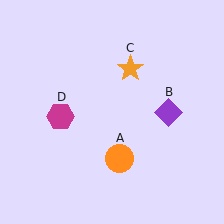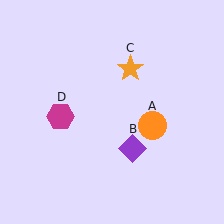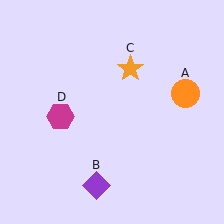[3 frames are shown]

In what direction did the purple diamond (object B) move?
The purple diamond (object B) moved down and to the left.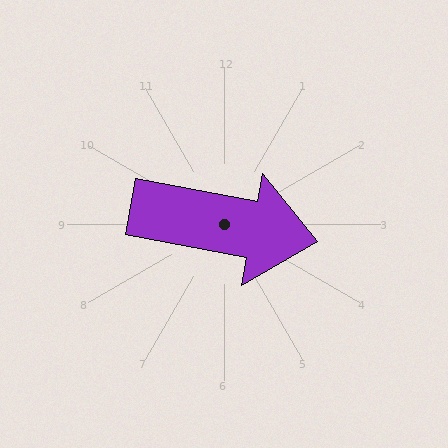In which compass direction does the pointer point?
East.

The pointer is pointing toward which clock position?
Roughly 3 o'clock.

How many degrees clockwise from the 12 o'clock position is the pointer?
Approximately 100 degrees.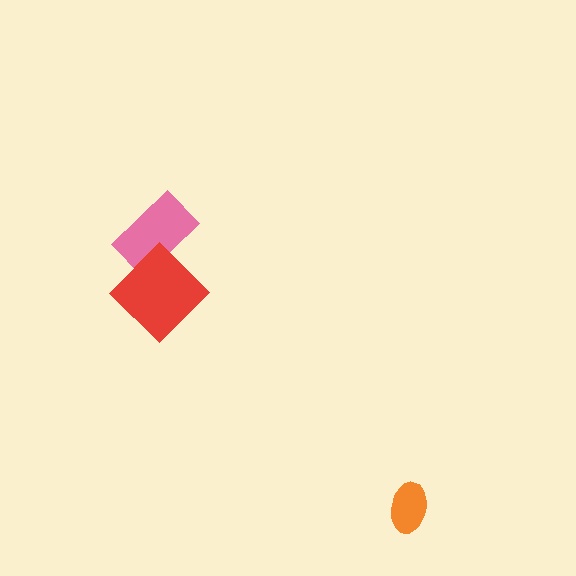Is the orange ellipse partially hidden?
No, no other shape covers it.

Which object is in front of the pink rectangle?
The red diamond is in front of the pink rectangle.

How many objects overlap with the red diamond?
1 object overlaps with the red diamond.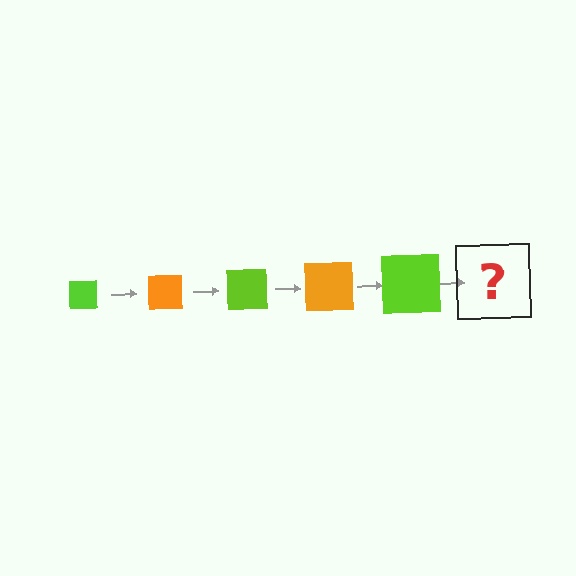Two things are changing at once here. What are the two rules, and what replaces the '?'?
The two rules are that the square grows larger each step and the color cycles through lime and orange. The '?' should be an orange square, larger than the previous one.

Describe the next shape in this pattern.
It should be an orange square, larger than the previous one.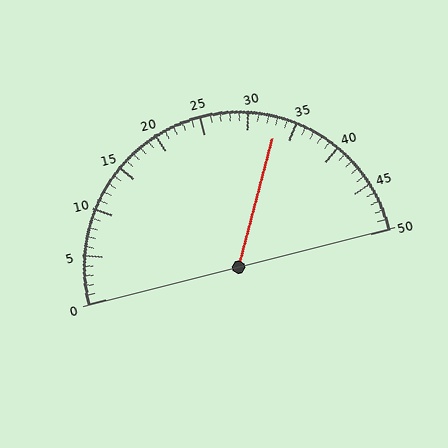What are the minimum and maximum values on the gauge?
The gauge ranges from 0 to 50.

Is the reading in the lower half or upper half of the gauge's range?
The reading is in the upper half of the range (0 to 50).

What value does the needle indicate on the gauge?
The needle indicates approximately 33.